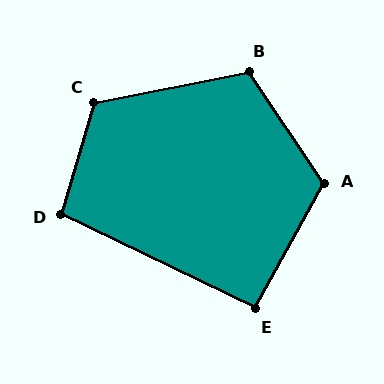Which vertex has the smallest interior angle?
E, at approximately 93 degrees.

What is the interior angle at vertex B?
Approximately 113 degrees (obtuse).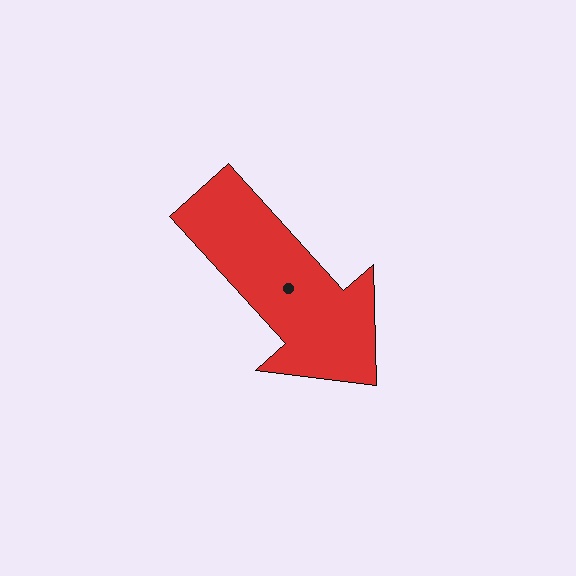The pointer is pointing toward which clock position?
Roughly 5 o'clock.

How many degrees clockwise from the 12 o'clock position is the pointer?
Approximately 138 degrees.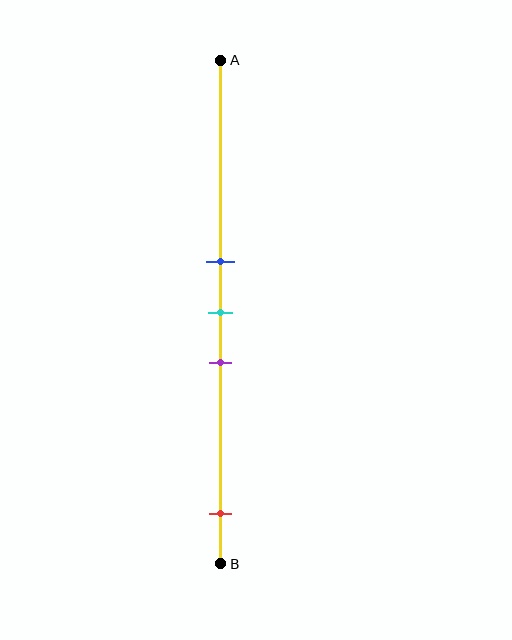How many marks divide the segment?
There are 4 marks dividing the segment.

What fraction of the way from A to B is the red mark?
The red mark is approximately 90% (0.9) of the way from A to B.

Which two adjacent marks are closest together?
The blue and cyan marks are the closest adjacent pair.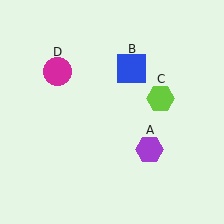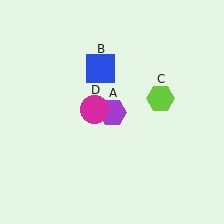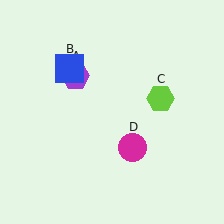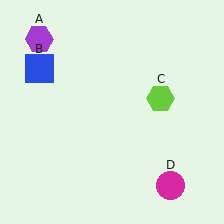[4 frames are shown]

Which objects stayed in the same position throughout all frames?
Lime hexagon (object C) remained stationary.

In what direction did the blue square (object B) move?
The blue square (object B) moved left.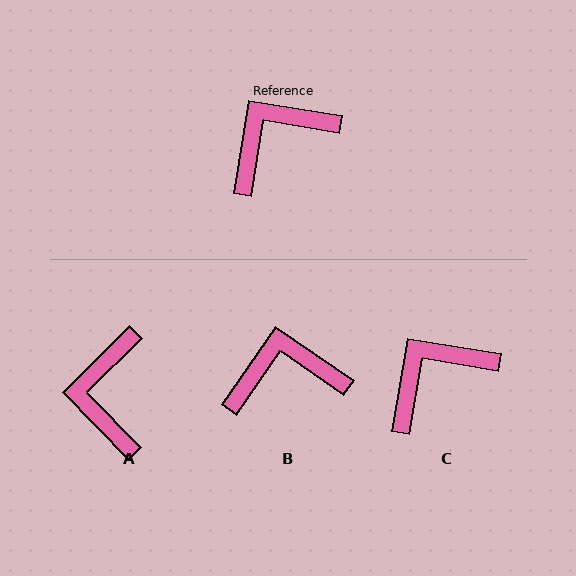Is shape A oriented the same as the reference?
No, it is off by about 54 degrees.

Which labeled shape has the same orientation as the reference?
C.